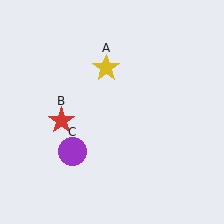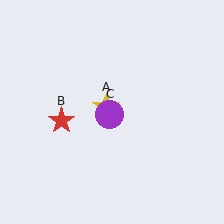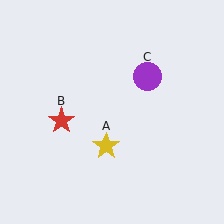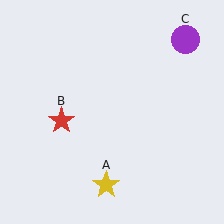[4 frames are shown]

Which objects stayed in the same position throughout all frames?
Red star (object B) remained stationary.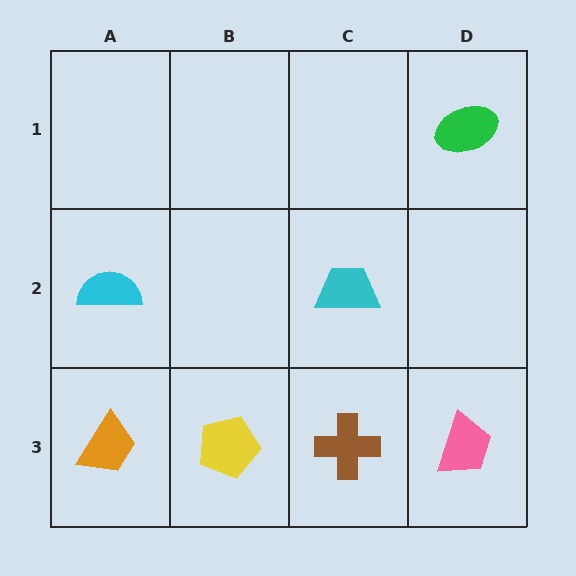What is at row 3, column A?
An orange trapezoid.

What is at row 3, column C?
A brown cross.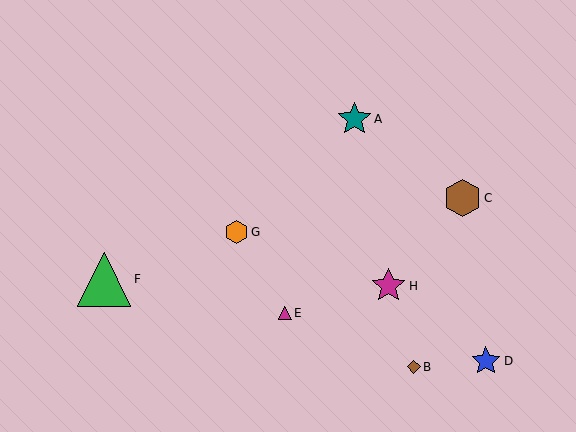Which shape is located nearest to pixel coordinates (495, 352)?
The blue star (labeled D) at (486, 361) is nearest to that location.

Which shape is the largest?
The green triangle (labeled F) is the largest.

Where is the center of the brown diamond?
The center of the brown diamond is at (414, 367).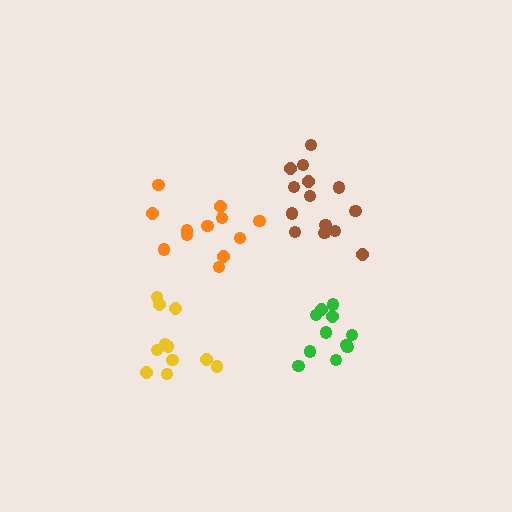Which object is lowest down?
The yellow cluster is bottommost.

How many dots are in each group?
Group 1: 12 dots, Group 2: 14 dots, Group 3: 11 dots, Group 4: 11 dots (48 total).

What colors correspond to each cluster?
The clusters are colored: orange, brown, green, yellow.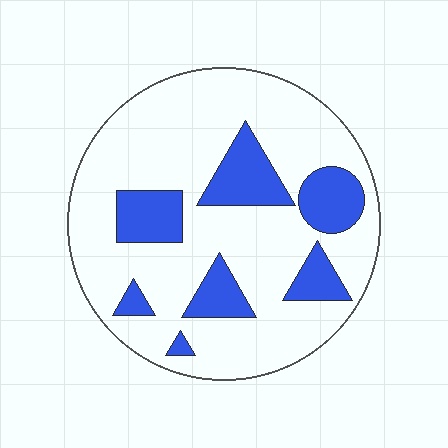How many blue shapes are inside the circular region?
7.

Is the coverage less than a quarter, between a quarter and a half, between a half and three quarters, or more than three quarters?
Less than a quarter.